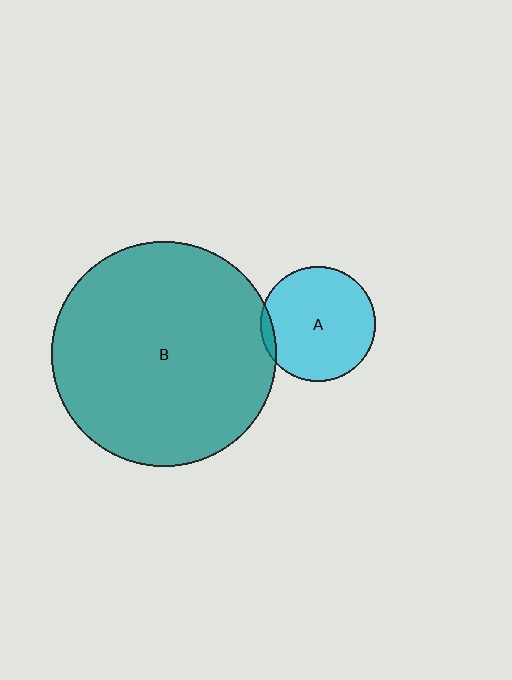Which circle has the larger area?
Circle B (teal).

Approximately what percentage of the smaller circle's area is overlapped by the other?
Approximately 5%.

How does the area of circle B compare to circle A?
Approximately 3.8 times.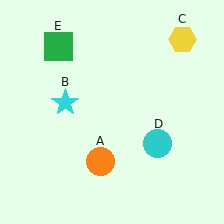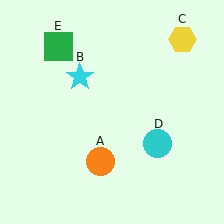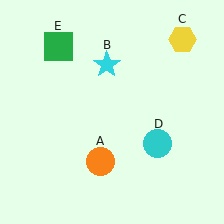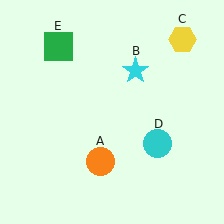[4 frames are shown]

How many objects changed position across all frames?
1 object changed position: cyan star (object B).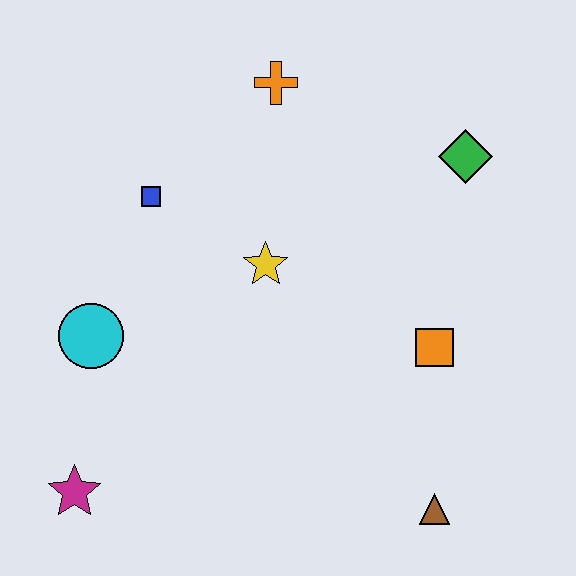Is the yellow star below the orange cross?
Yes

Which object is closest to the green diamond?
The orange square is closest to the green diamond.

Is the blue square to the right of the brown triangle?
No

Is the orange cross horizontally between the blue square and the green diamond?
Yes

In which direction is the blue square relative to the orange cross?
The blue square is to the left of the orange cross.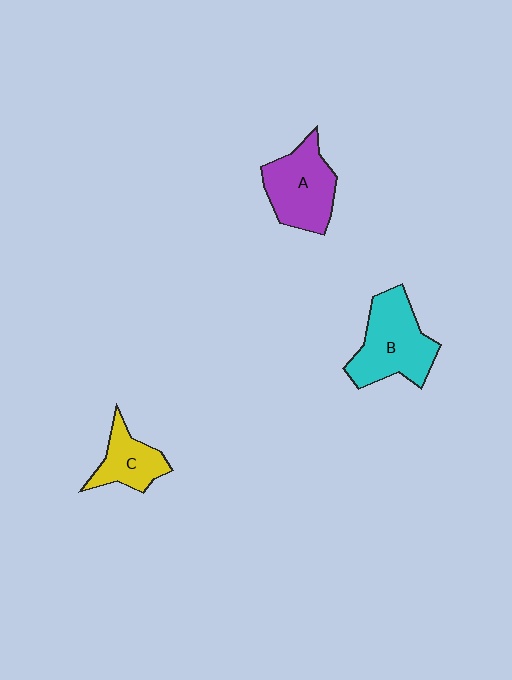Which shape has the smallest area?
Shape C (yellow).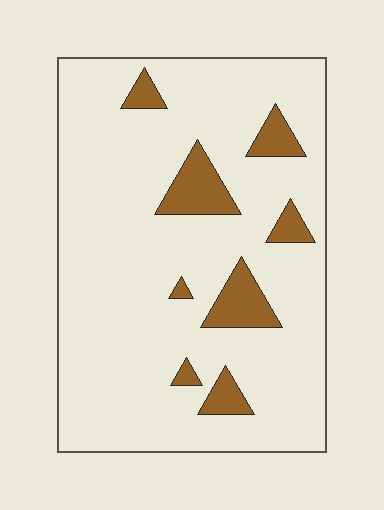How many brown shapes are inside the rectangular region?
8.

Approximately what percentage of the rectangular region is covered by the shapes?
Approximately 10%.